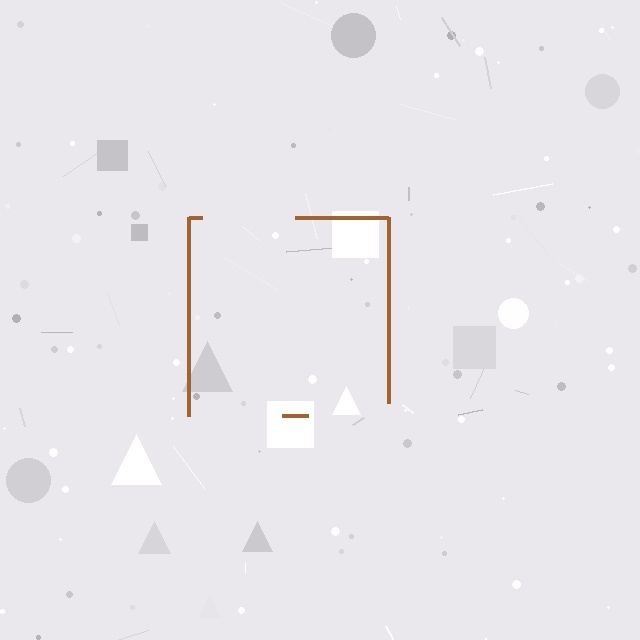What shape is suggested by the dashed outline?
The dashed outline suggests a square.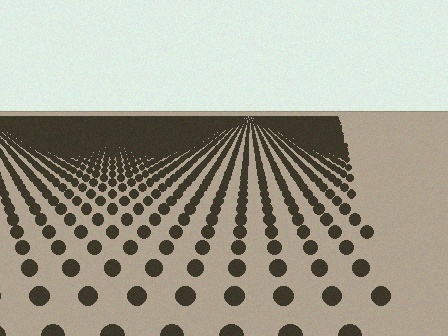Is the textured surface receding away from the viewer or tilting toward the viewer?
The surface is receding away from the viewer. Texture elements get smaller and denser toward the top.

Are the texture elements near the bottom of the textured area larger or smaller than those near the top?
Larger. Near the bottom, elements are closer to the viewer and appear at a bigger on-screen size.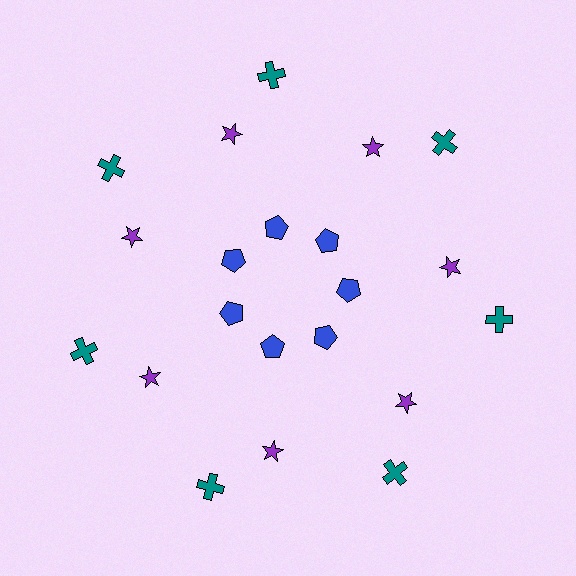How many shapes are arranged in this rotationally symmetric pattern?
There are 21 shapes, arranged in 7 groups of 3.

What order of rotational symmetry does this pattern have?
This pattern has 7-fold rotational symmetry.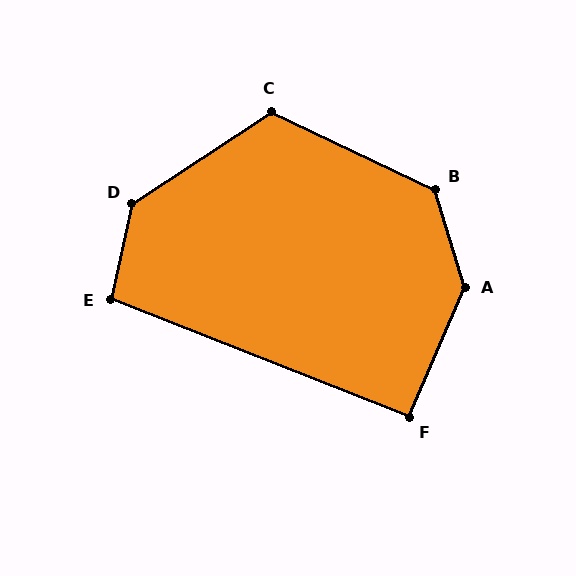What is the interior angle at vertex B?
Approximately 132 degrees (obtuse).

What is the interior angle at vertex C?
Approximately 121 degrees (obtuse).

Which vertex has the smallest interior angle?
F, at approximately 92 degrees.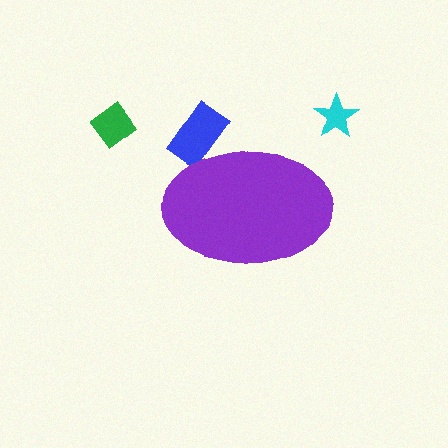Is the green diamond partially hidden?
No, the green diamond is fully visible.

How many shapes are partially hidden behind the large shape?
1 shape is partially hidden.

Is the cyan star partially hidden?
No, the cyan star is fully visible.